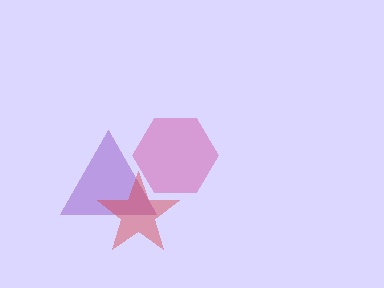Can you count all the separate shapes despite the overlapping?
Yes, there are 3 separate shapes.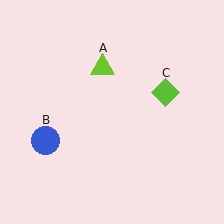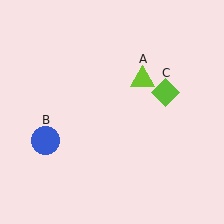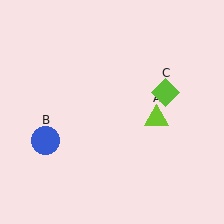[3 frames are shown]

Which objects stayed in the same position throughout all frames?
Blue circle (object B) and lime diamond (object C) remained stationary.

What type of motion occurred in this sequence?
The lime triangle (object A) rotated clockwise around the center of the scene.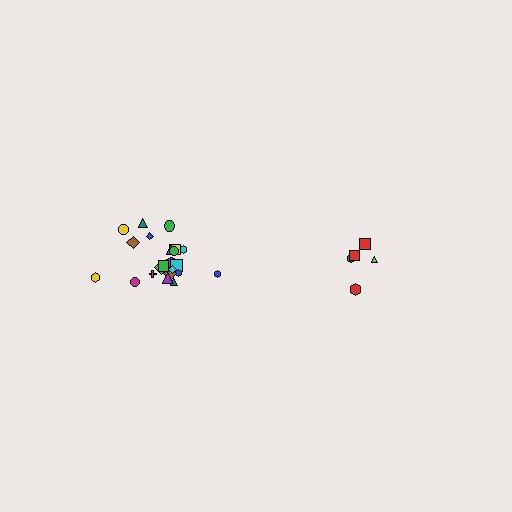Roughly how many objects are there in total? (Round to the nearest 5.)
Roughly 25 objects in total.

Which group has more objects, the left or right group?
The left group.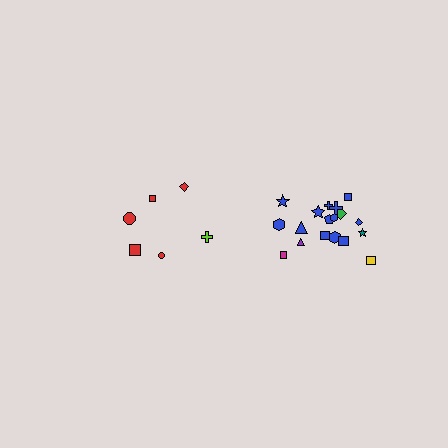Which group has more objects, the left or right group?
The right group.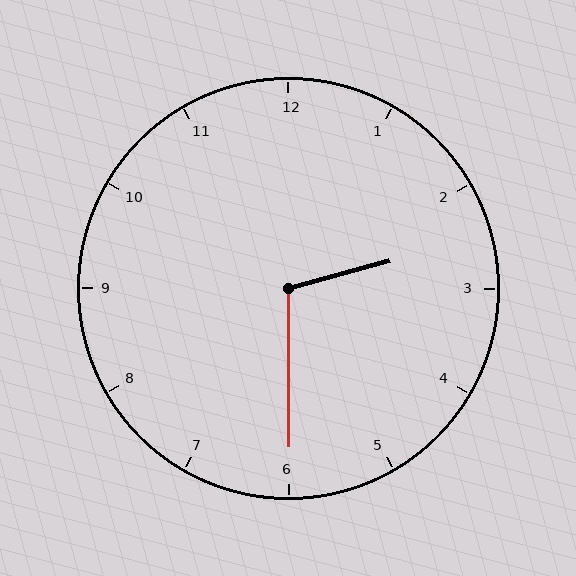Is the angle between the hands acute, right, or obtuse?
It is obtuse.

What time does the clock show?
2:30.